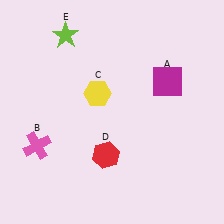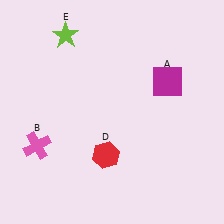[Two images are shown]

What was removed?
The yellow hexagon (C) was removed in Image 2.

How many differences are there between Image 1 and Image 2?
There is 1 difference between the two images.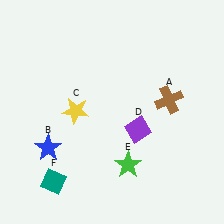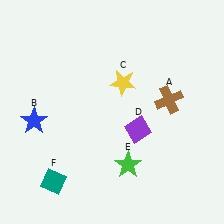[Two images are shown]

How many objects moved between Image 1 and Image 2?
2 objects moved between the two images.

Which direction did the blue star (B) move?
The blue star (B) moved up.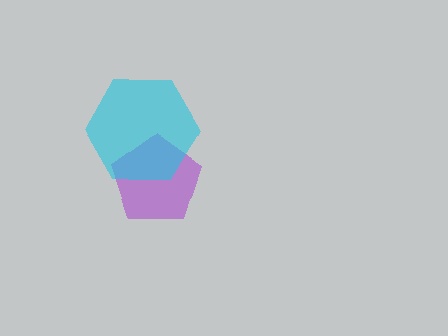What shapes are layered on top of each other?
The layered shapes are: a purple pentagon, a cyan hexagon.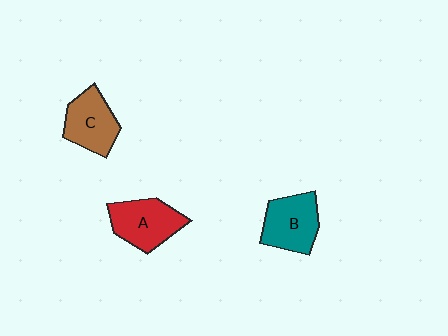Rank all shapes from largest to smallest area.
From largest to smallest: A (red), B (teal), C (brown).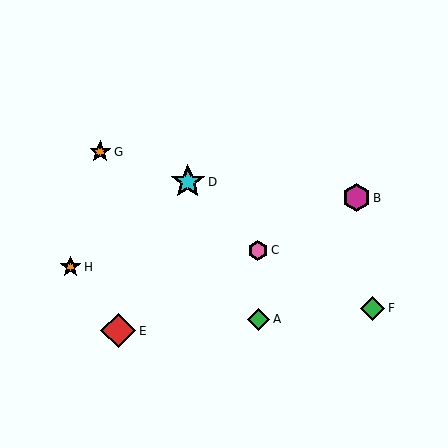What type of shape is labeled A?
Shape A is a green diamond.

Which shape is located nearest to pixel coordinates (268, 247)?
The pink hexagon (labeled C) at (258, 250) is nearest to that location.